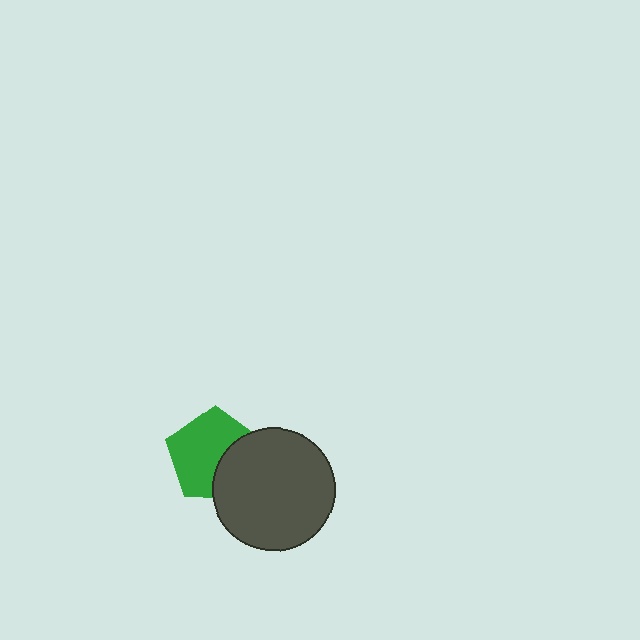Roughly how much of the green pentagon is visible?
Most of it is visible (roughly 65%).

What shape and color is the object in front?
The object in front is a dark gray circle.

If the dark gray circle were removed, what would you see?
You would see the complete green pentagon.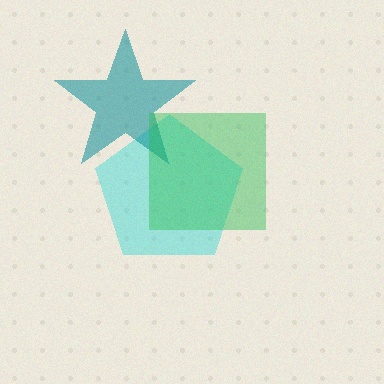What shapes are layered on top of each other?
The layered shapes are: a cyan pentagon, a teal star, a green square.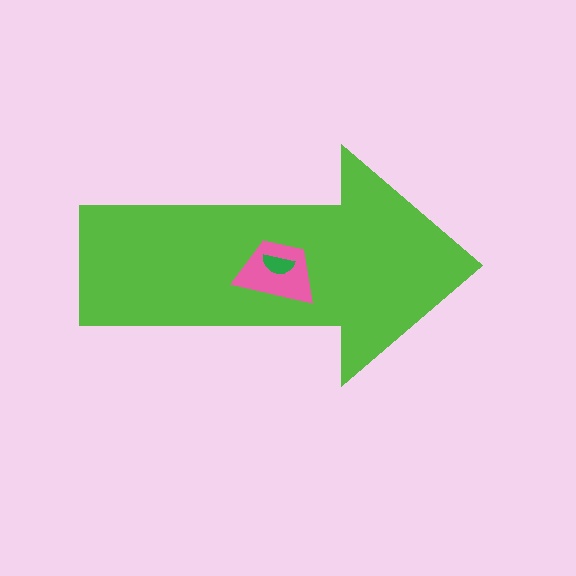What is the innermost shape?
The green semicircle.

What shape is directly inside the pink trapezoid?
The green semicircle.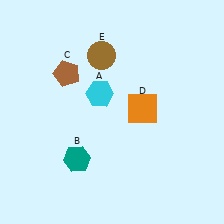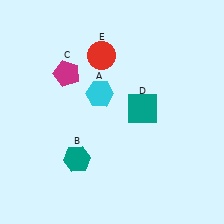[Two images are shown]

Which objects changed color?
C changed from brown to magenta. D changed from orange to teal. E changed from brown to red.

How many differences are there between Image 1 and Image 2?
There are 3 differences between the two images.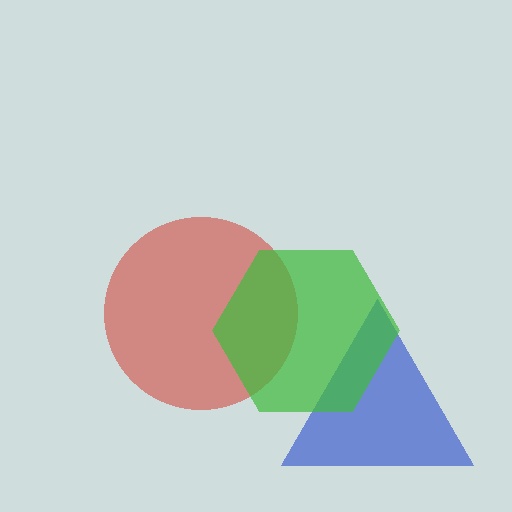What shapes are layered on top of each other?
The layered shapes are: a red circle, a blue triangle, a green hexagon.